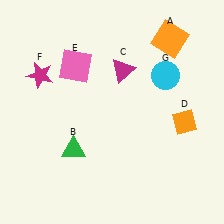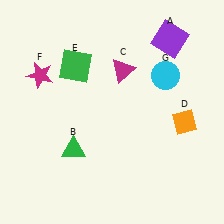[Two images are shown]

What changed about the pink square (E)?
In Image 1, E is pink. In Image 2, it changed to green.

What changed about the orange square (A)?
In Image 1, A is orange. In Image 2, it changed to purple.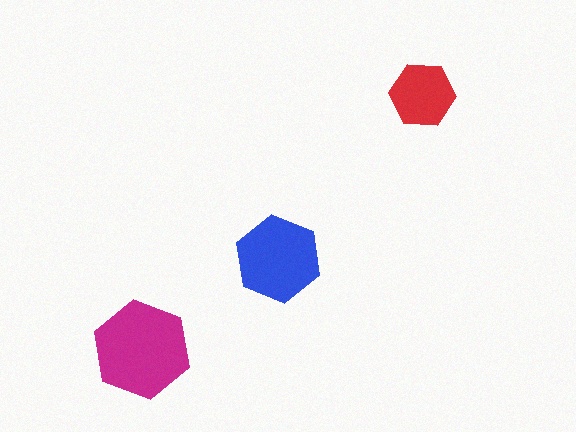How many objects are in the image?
There are 3 objects in the image.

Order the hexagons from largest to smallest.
the magenta one, the blue one, the red one.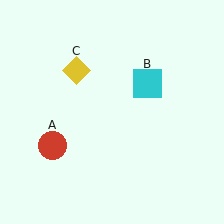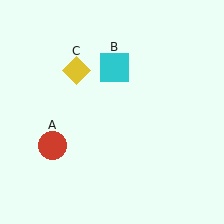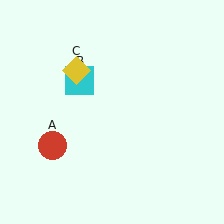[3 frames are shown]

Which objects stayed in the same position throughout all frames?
Red circle (object A) and yellow diamond (object C) remained stationary.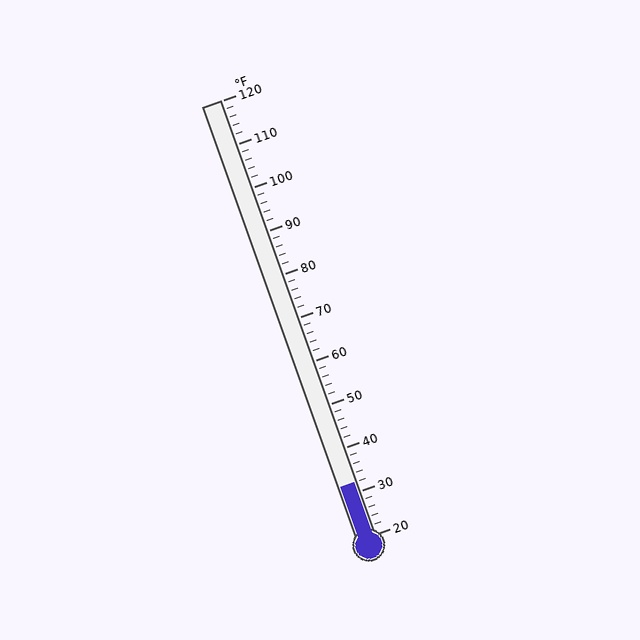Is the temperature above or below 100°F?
The temperature is below 100°F.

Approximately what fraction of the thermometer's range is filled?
The thermometer is filled to approximately 10% of its range.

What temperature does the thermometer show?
The thermometer shows approximately 32°F.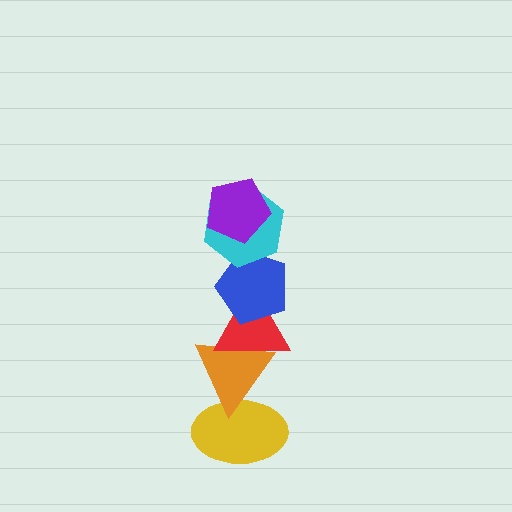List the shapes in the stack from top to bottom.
From top to bottom: the purple pentagon, the cyan hexagon, the blue pentagon, the red triangle, the orange triangle, the yellow ellipse.